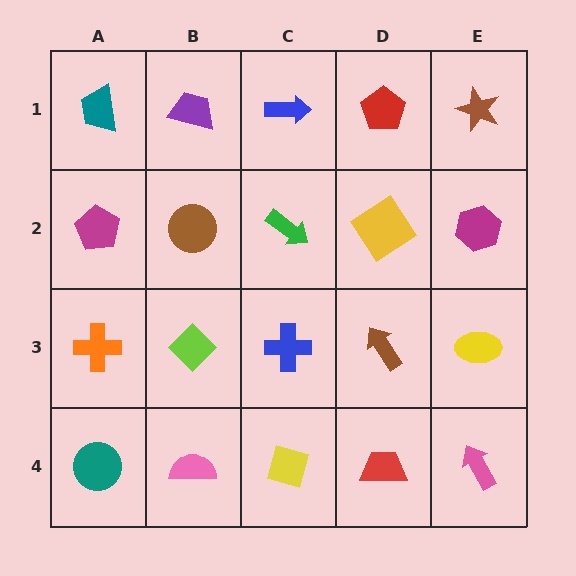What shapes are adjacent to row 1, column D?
A yellow diamond (row 2, column D), a blue arrow (row 1, column C), a brown star (row 1, column E).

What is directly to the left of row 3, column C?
A lime diamond.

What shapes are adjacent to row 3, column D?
A yellow diamond (row 2, column D), a red trapezoid (row 4, column D), a blue cross (row 3, column C), a yellow ellipse (row 3, column E).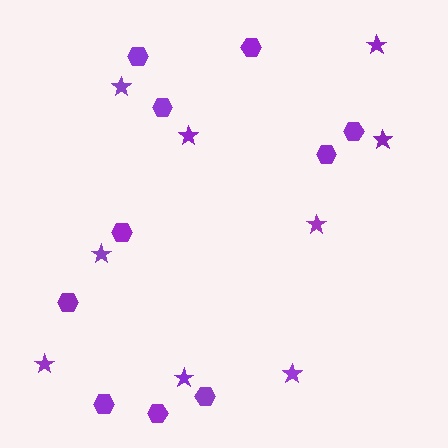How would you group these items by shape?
There are 2 groups: one group of stars (9) and one group of hexagons (10).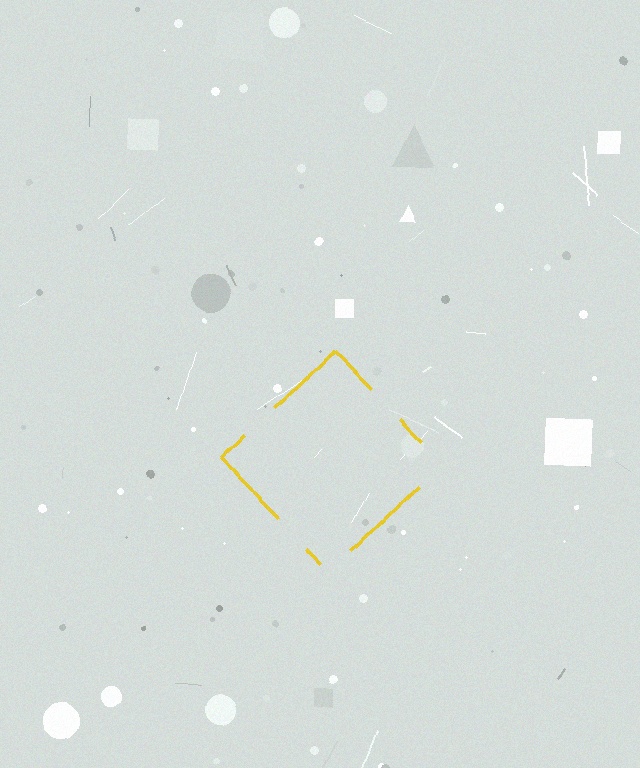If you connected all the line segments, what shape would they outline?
They would outline a diamond.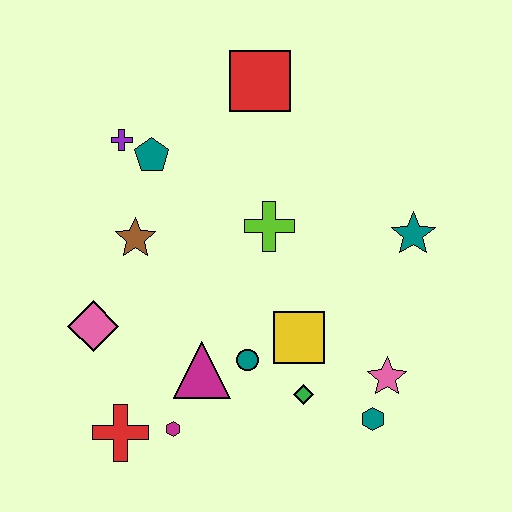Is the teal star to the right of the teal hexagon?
Yes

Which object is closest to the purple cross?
The teal pentagon is closest to the purple cross.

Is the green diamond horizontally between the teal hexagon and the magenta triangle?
Yes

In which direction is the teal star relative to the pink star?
The teal star is above the pink star.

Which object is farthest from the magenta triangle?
The red square is farthest from the magenta triangle.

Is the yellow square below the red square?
Yes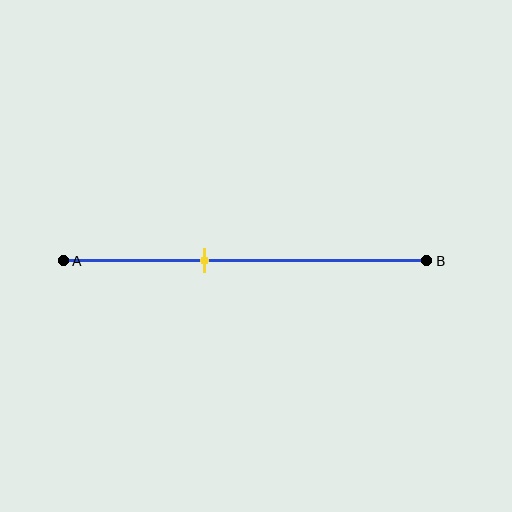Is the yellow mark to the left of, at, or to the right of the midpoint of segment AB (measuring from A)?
The yellow mark is to the left of the midpoint of segment AB.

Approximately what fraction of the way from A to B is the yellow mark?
The yellow mark is approximately 40% of the way from A to B.